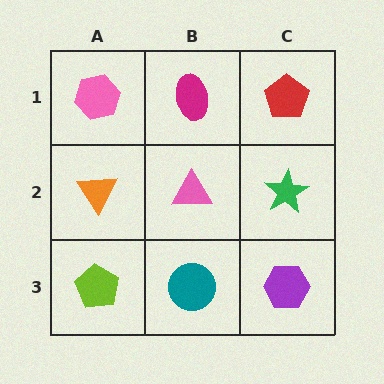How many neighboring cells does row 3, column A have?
2.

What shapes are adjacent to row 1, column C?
A green star (row 2, column C), a magenta ellipse (row 1, column B).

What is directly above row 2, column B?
A magenta ellipse.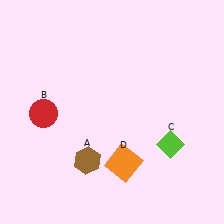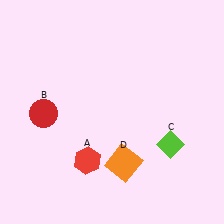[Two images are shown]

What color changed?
The hexagon (A) changed from brown in Image 1 to red in Image 2.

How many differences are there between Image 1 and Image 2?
There is 1 difference between the two images.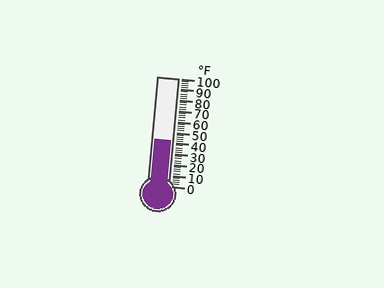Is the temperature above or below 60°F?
The temperature is below 60°F.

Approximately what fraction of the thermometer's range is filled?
The thermometer is filled to approximately 40% of its range.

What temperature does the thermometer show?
The thermometer shows approximately 42°F.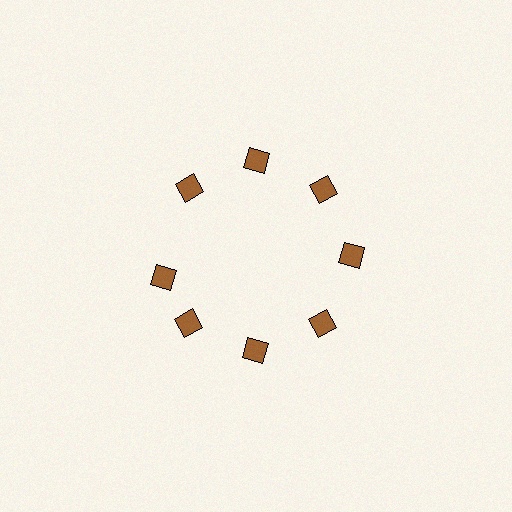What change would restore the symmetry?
The symmetry would be restored by rotating it back into even spacing with its neighbors so that all 8 diamonds sit at equal angles and equal distance from the center.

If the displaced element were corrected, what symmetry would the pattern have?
It would have 8-fold rotational symmetry — the pattern would map onto itself every 45 degrees.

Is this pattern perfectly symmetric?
No. The 8 brown diamonds are arranged in a ring, but one element near the 9 o'clock position is rotated out of alignment along the ring, breaking the 8-fold rotational symmetry.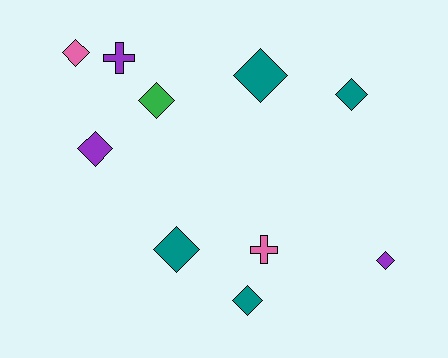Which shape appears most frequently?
Diamond, with 8 objects.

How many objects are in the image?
There are 10 objects.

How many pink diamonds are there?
There is 1 pink diamond.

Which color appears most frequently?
Teal, with 4 objects.